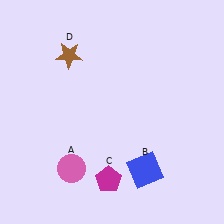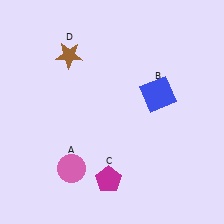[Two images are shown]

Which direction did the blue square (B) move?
The blue square (B) moved up.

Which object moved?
The blue square (B) moved up.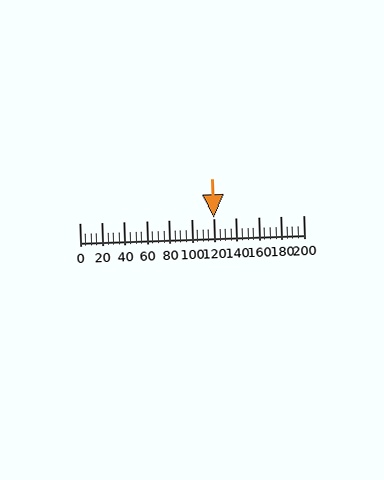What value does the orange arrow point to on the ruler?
The orange arrow points to approximately 120.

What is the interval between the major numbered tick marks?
The major tick marks are spaced 20 units apart.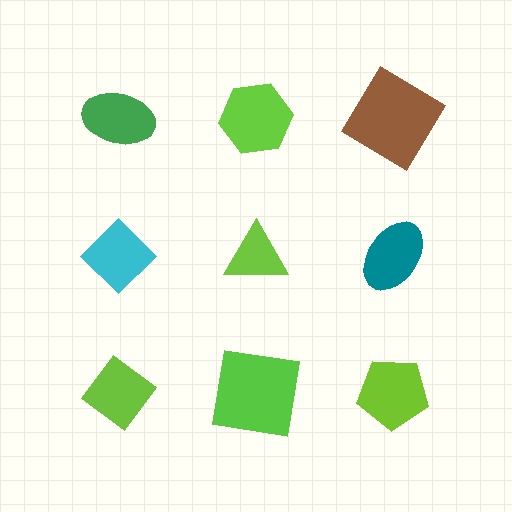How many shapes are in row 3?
3 shapes.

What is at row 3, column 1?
A lime diamond.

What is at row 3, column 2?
A lime square.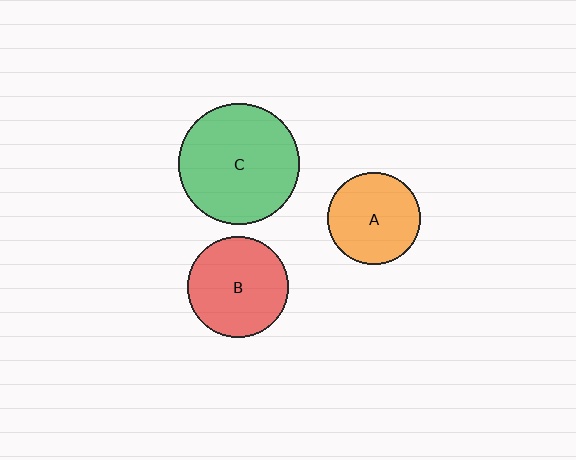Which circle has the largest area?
Circle C (green).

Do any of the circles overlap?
No, none of the circles overlap.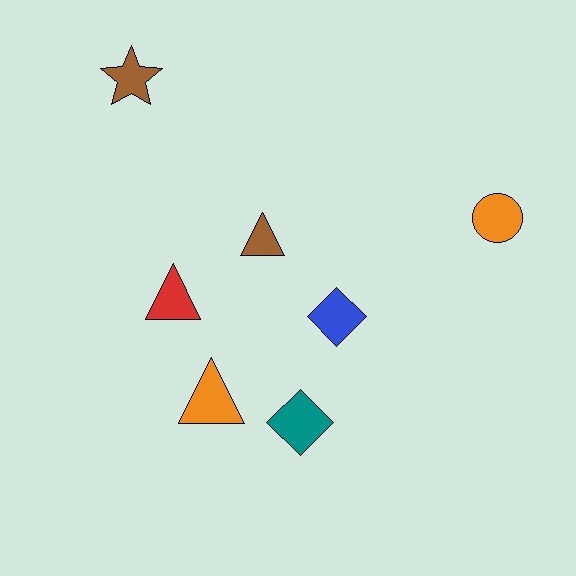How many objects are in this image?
There are 7 objects.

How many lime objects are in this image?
There are no lime objects.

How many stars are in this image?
There is 1 star.